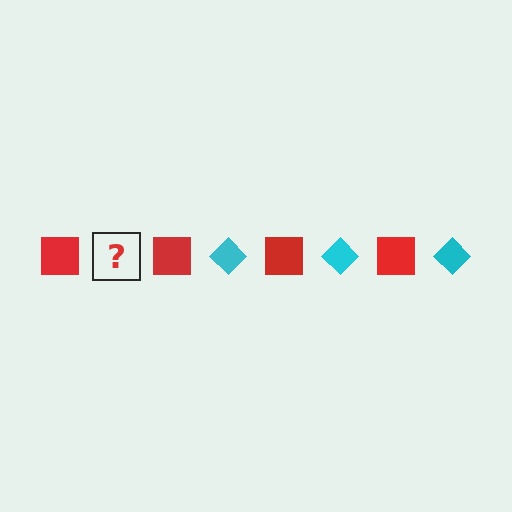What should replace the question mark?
The question mark should be replaced with a cyan diamond.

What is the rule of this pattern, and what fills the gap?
The rule is that the pattern alternates between red square and cyan diamond. The gap should be filled with a cyan diamond.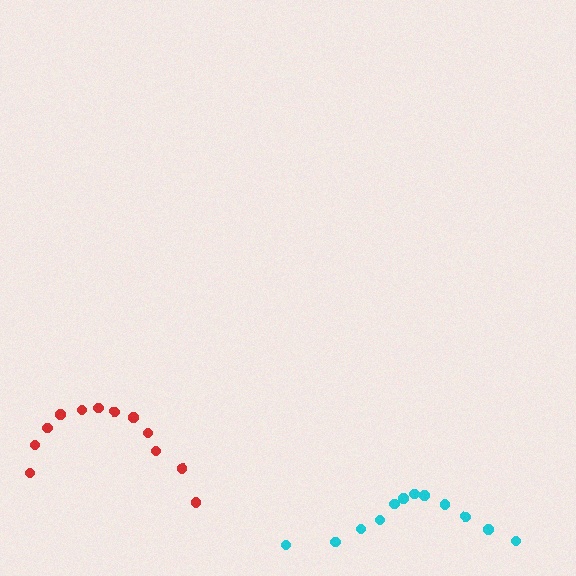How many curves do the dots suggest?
There are 2 distinct paths.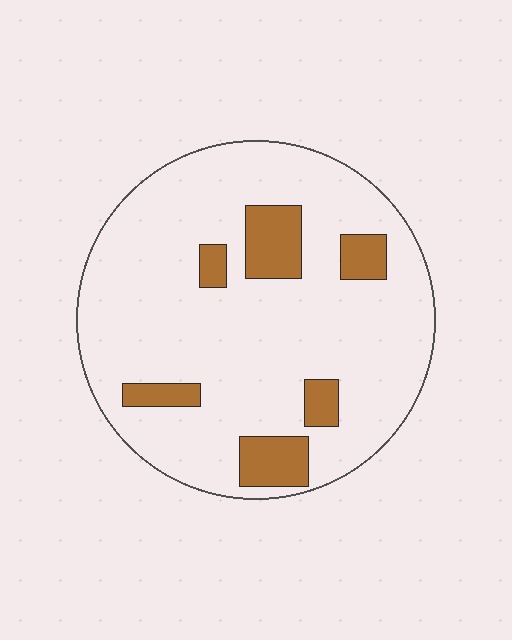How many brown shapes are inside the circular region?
6.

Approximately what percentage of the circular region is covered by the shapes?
Approximately 15%.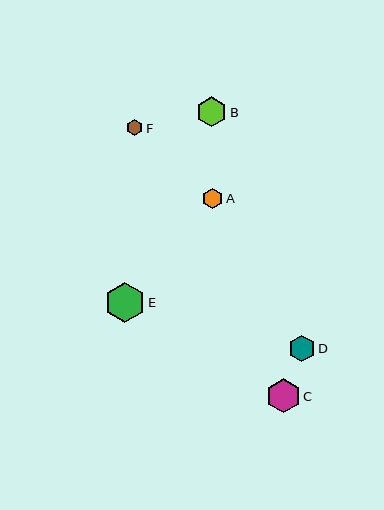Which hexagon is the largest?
Hexagon E is the largest with a size of approximately 40 pixels.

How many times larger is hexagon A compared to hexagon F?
Hexagon A is approximately 1.3 times the size of hexagon F.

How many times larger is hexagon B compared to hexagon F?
Hexagon B is approximately 1.8 times the size of hexagon F.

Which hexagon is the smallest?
Hexagon F is the smallest with a size of approximately 16 pixels.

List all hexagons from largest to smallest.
From largest to smallest: E, C, B, D, A, F.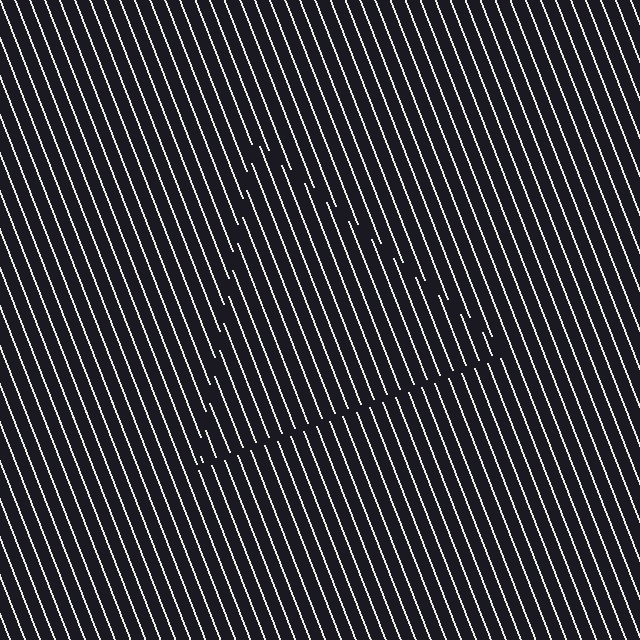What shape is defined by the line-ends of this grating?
An illusory triangle. The interior of the shape contains the same grating, shifted by half a period — the contour is defined by the phase discontinuity where line-ends from the inner and outer gratings abut.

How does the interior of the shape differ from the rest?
The interior of the shape contains the same grating, shifted by half a period — the contour is defined by the phase discontinuity where line-ends from the inner and outer gratings abut.